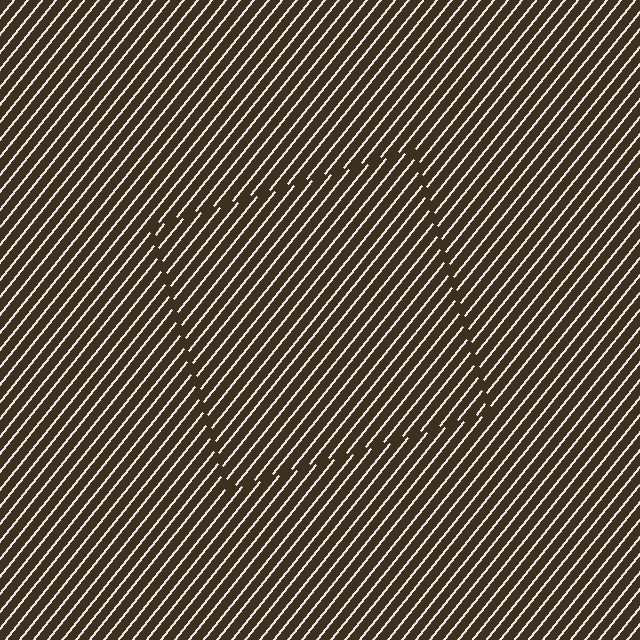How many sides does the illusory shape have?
4 sides — the line-ends trace a square.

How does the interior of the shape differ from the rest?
The interior of the shape contains the same grating, shifted by half a period — the contour is defined by the phase discontinuity where line-ends from the inner and outer gratings abut.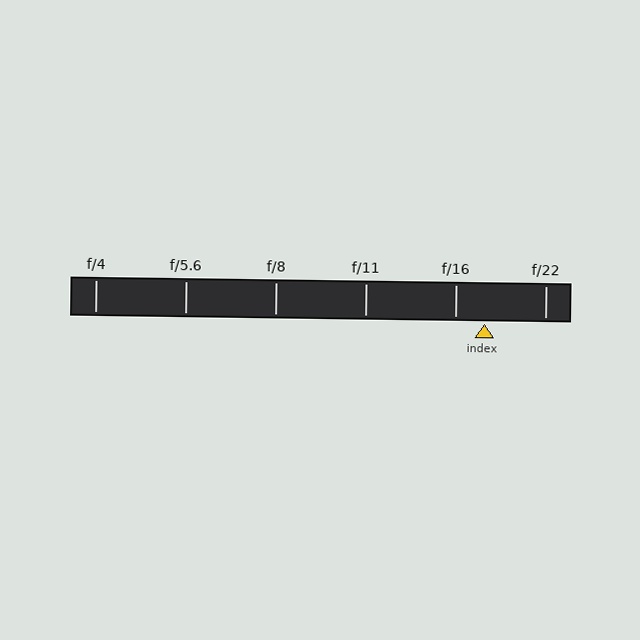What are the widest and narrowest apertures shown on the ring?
The widest aperture shown is f/4 and the narrowest is f/22.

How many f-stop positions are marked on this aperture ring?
There are 6 f-stop positions marked.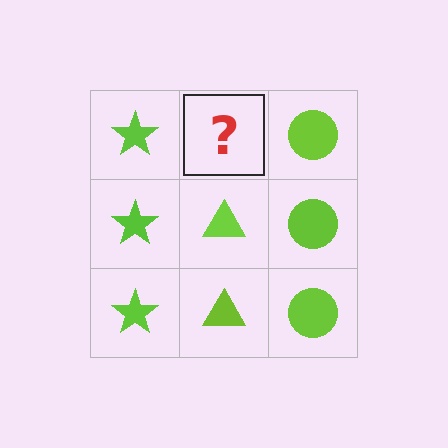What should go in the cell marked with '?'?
The missing cell should contain a lime triangle.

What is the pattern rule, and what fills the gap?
The rule is that each column has a consistent shape. The gap should be filled with a lime triangle.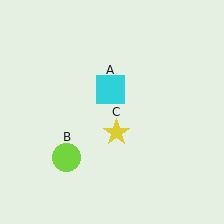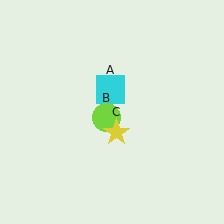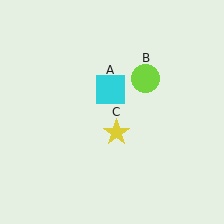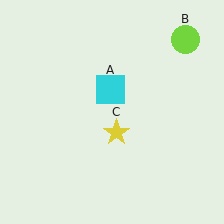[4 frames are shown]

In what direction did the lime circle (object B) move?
The lime circle (object B) moved up and to the right.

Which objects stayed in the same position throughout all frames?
Cyan square (object A) and yellow star (object C) remained stationary.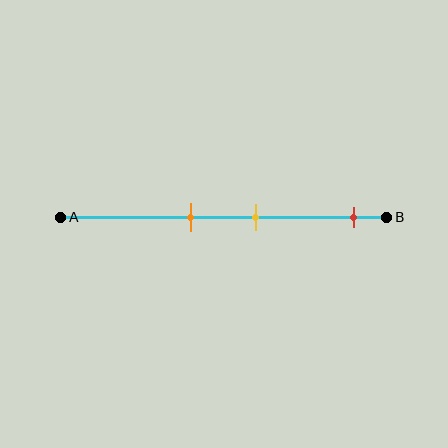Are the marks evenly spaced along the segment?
No, the marks are not evenly spaced.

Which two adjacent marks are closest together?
The orange and yellow marks are the closest adjacent pair.